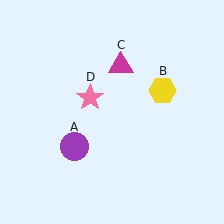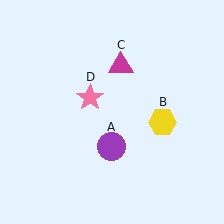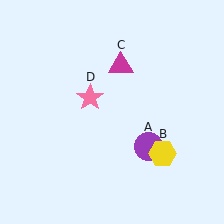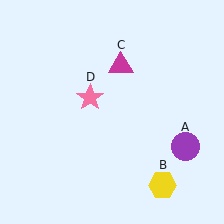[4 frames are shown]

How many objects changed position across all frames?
2 objects changed position: purple circle (object A), yellow hexagon (object B).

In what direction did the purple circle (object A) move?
The purple circle (object A) moved right.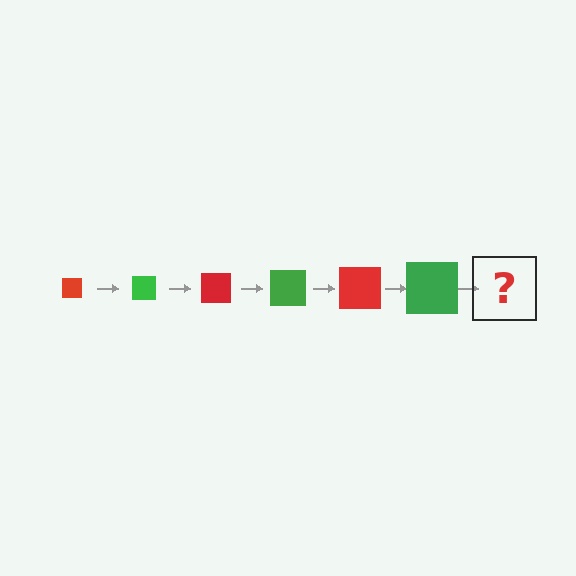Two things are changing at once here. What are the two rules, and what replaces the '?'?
The two rules are that the square grows larger each step and the color cycles through red and green. The '?' should be a red square, larger than the previous one.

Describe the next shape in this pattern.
It should be a red square, larger than the previous one.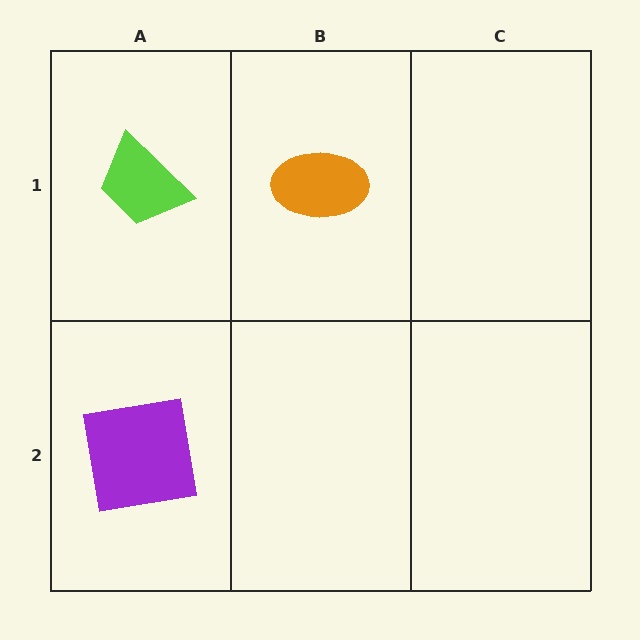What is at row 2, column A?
A purple square.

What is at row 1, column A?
A lime trapezoid.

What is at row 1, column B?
An orange ellipse.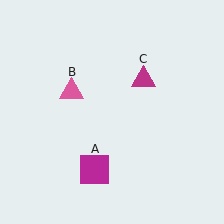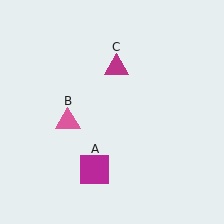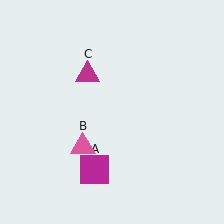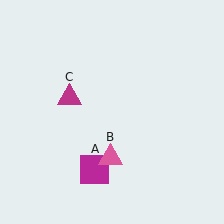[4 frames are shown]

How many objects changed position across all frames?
2 objects changed position: pink triangle (object B), magenta triangle (object C).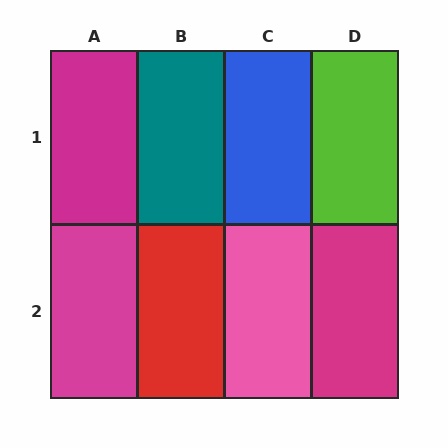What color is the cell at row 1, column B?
Teal.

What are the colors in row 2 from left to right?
Magenta, red, pink, magenta.